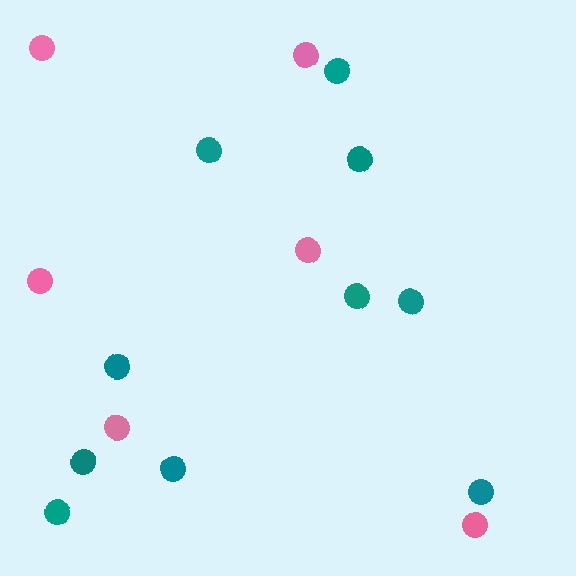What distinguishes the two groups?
There are 2 groups: one group of pink circles (6) and one group of teal circles (10).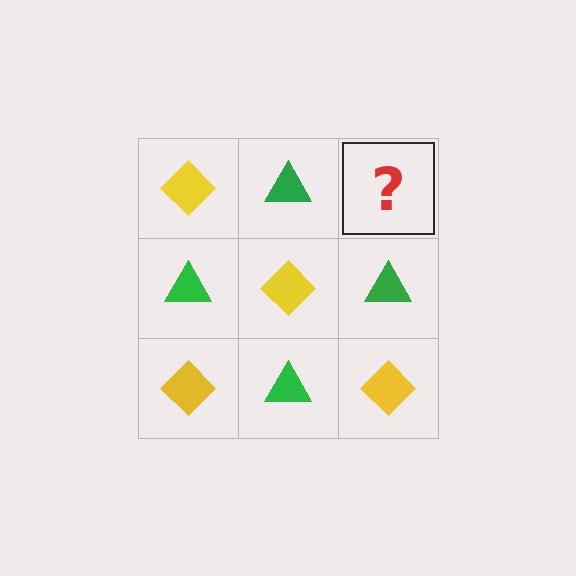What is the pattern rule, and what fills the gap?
The rule is that it alternates yellow diamond and green triangle in a checkerboard pattern. The gap should be filled with a yellow diamond.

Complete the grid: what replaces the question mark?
The question mark should be replaced with a yellow diamond.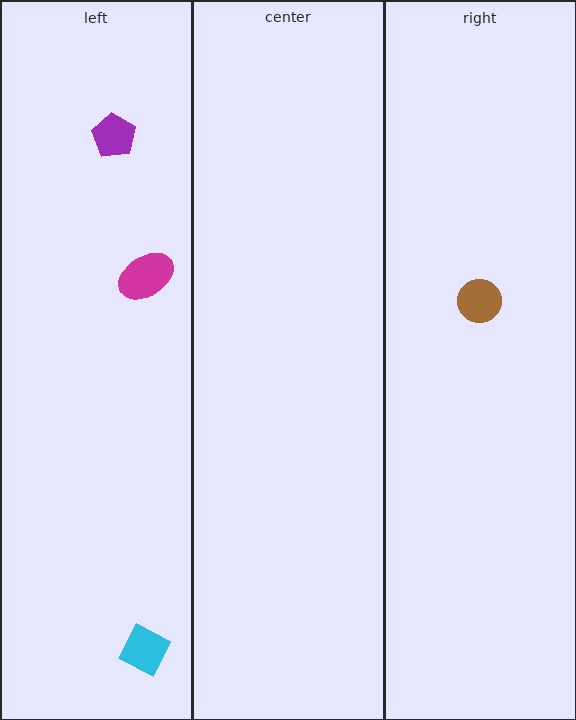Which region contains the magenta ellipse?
The left region.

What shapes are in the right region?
The brown circle.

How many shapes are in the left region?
3.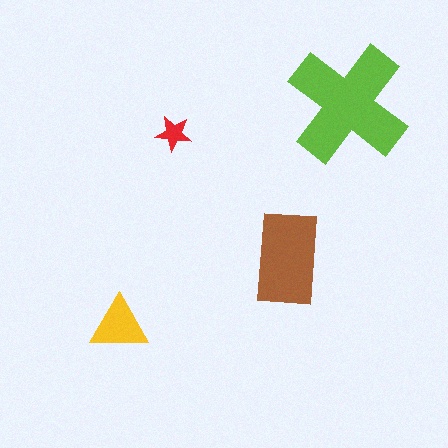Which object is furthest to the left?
The yellow triangle is leftmost.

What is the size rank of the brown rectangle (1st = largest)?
2nd.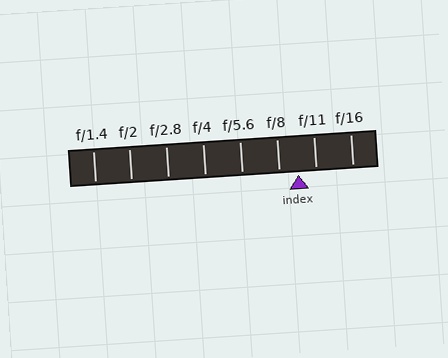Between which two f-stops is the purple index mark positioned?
The index mark is between f/8 and f/11.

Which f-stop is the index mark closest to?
The index mark is closest to f/11.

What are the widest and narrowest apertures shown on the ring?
The widest aperture shown is f/1.4 and the narrowest is f/16.